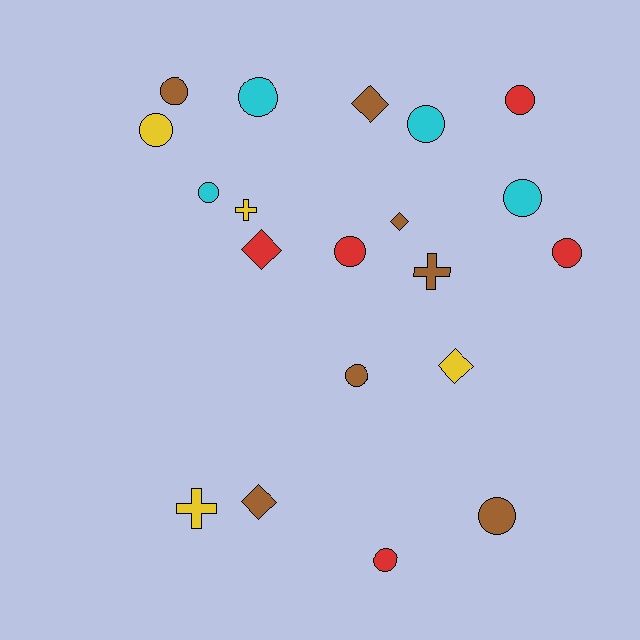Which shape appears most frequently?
Circle, with 12 objects.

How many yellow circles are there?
There is 1 yellow circle.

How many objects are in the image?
There are 20 objects.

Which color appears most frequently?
Brown, with 7 objects.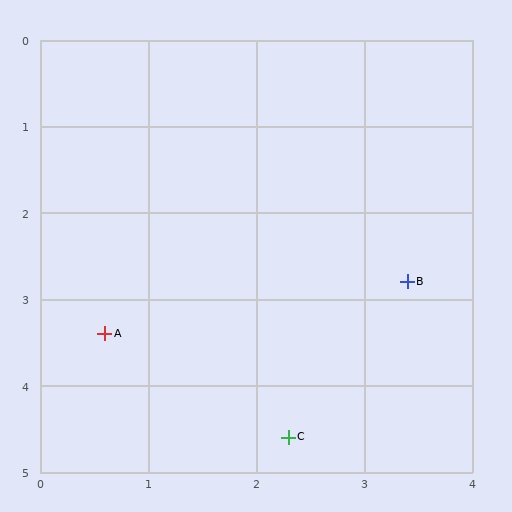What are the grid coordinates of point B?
Point B is at approximately (3.4, 2.8).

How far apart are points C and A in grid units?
Points C and A are about 2.1 grid units apart.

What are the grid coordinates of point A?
Point A is at approximately (0.6, 3.4).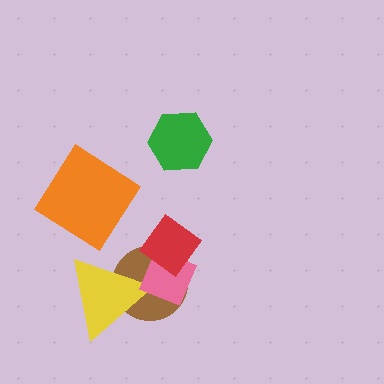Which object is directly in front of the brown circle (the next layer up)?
The yellow triangle is directly in front of the brown circle.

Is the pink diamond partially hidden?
Yes, it is partially covered by another shape.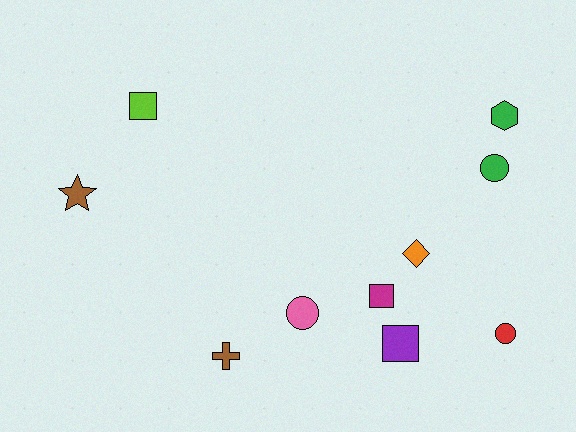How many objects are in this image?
There are 10 objects.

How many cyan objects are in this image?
There are no cyan objects.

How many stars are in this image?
There is 1 star.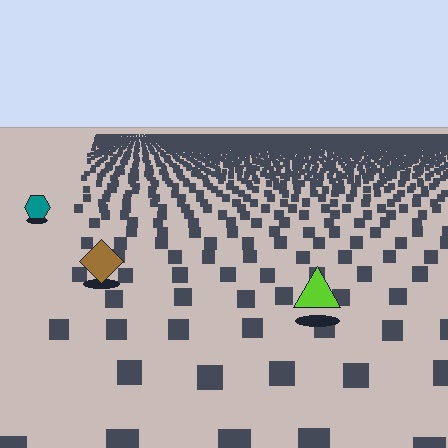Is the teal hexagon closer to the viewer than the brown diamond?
No. The brown diamond is closer — you can tell from the texture gradient: the ground texture is coarser near it.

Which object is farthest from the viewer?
The teal hexagon is farthest from the viewer. It appears smaller and the ground texture around it is denser.